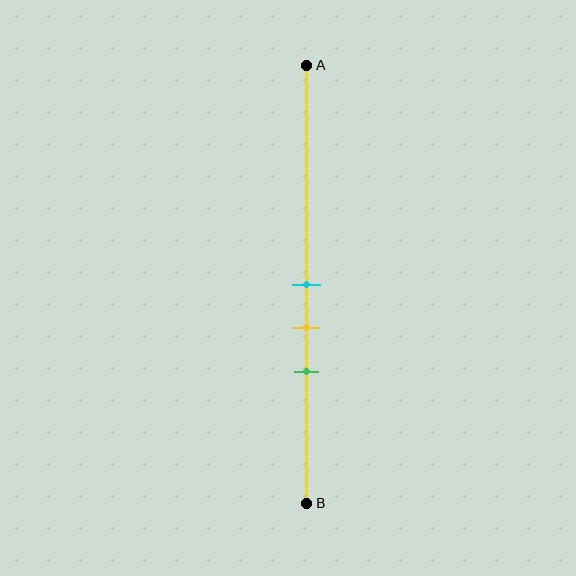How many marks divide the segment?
There are 3 marks dividing the segment.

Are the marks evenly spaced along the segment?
Yes, the marks are approximately evenly spaced.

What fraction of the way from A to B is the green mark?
The green mark is approximately 70% (0.7) of the way from A to B.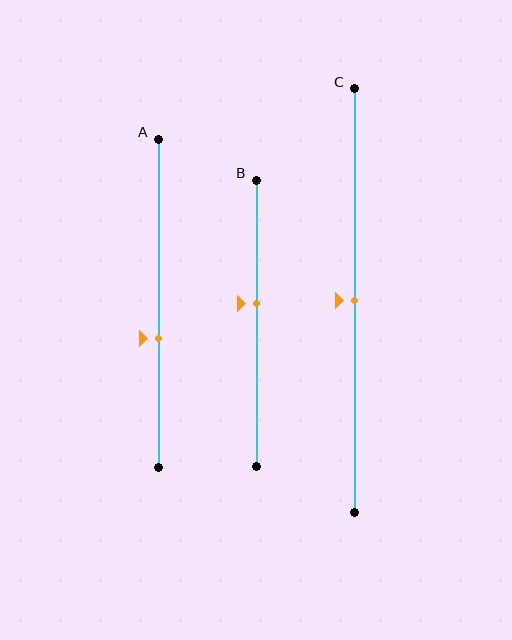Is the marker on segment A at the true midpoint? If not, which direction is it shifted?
No, the marker on segment A is shifted downward by about 11% of the segment length.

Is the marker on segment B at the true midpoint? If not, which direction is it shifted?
No, the marker on segment B is shifted upward by about 7% of the segment length.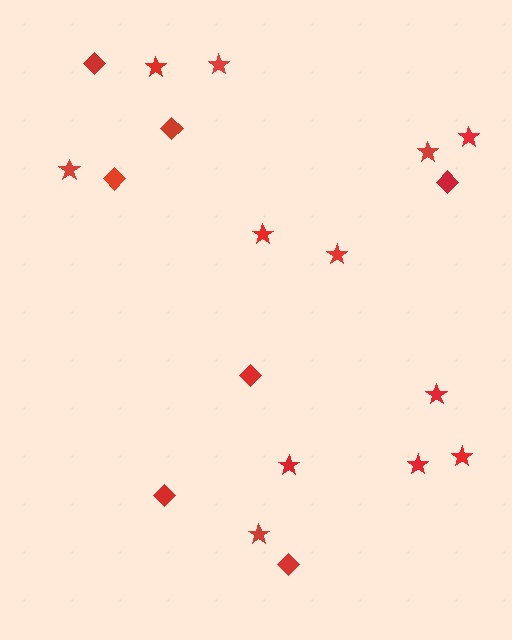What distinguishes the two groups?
There are 2 groups: one group of diamonds (7) and one group of stars (12).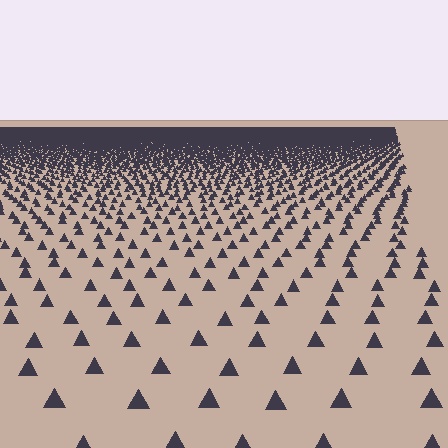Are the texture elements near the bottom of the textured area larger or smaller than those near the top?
Larger. Near the bottom, elements are closer to the viewer and appear at a bigger on-screen size.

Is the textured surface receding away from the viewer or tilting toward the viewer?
The surface is receding away from the viewer. Texture elements get smaller and denser toward the top.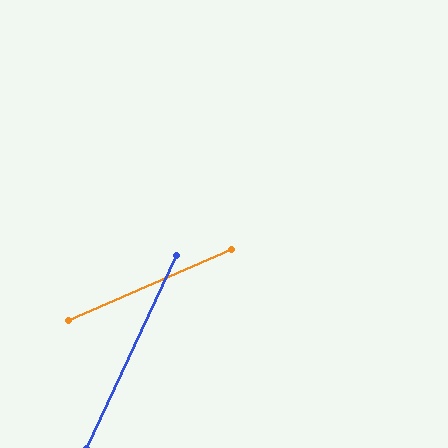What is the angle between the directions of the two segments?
Approximately 41 degrees.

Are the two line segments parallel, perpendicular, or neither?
Neither parallel nor perpendicular — they differ by about 41°.